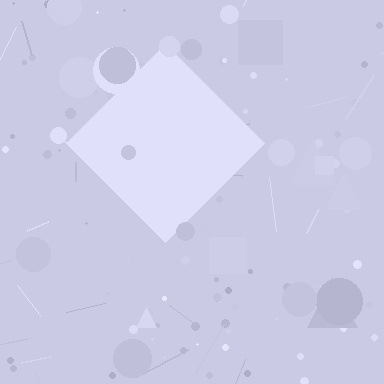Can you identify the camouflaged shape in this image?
The camouflaged shape is a diamond.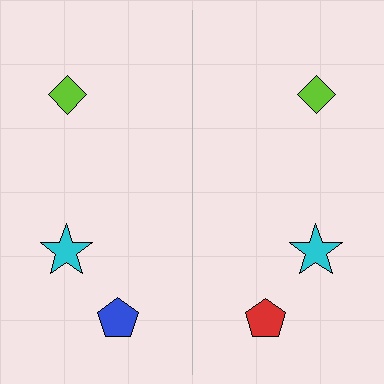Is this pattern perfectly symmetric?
No, the pattern is not perfectly symmetric. The red pentagon on the right side breaks the symmetry — its mirror counterpart is blue.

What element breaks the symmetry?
The red pentagon on the right side breaks the symmetry — its mirror counterpart is blue.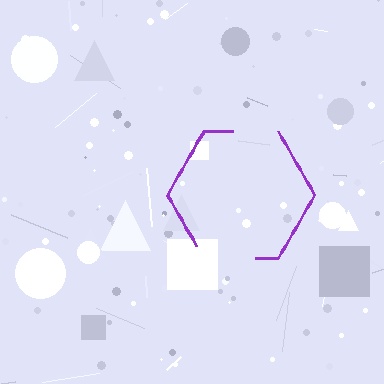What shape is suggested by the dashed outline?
The dashed outline suggests a hexagon.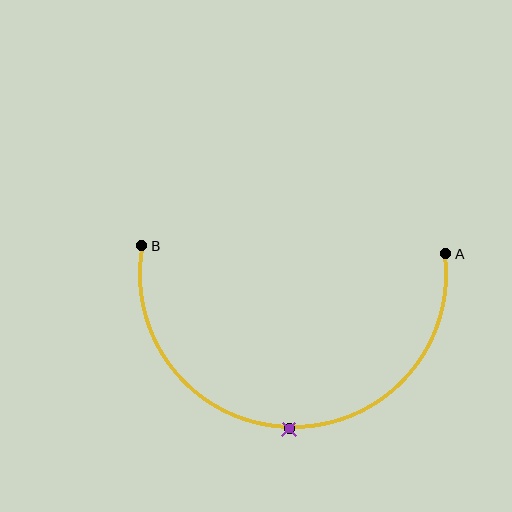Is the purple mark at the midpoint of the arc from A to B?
Yes. The purple mark lies on the arc at equal arc-length from both A and B — it is the arc midpoint.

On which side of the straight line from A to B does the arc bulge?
The arc bulges below the straight line connecting A and B.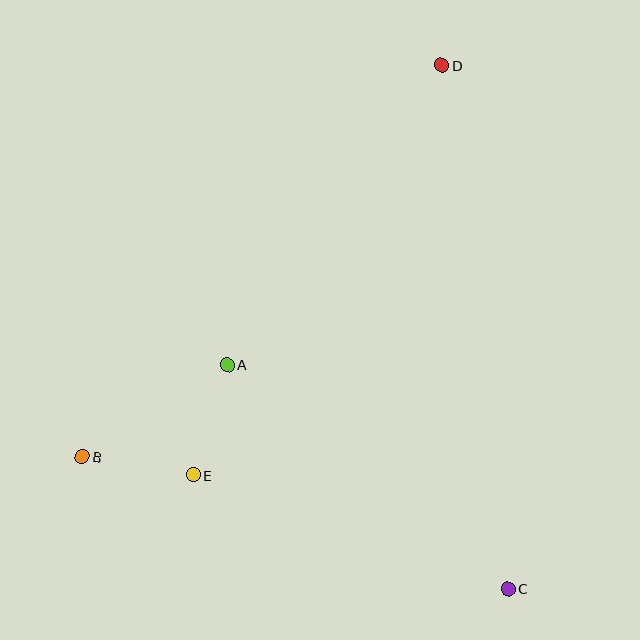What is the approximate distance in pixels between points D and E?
The distance between D and E is approximately 479 pixels.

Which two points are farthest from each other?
Points B and D are farthest from each other.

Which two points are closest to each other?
Points B and E are closest to each other.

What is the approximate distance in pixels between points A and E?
The distance between A and E is approximately 116 pixels.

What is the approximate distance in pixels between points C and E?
The distance between C and E is approximately 335 pixels.